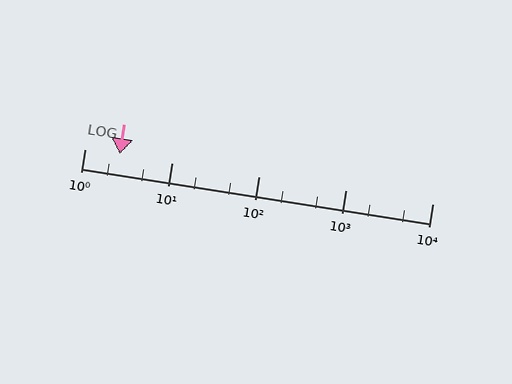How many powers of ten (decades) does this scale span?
The scale spans 4 decades, from 1 to 10000.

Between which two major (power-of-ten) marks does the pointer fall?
The pointer is between 1 and 10.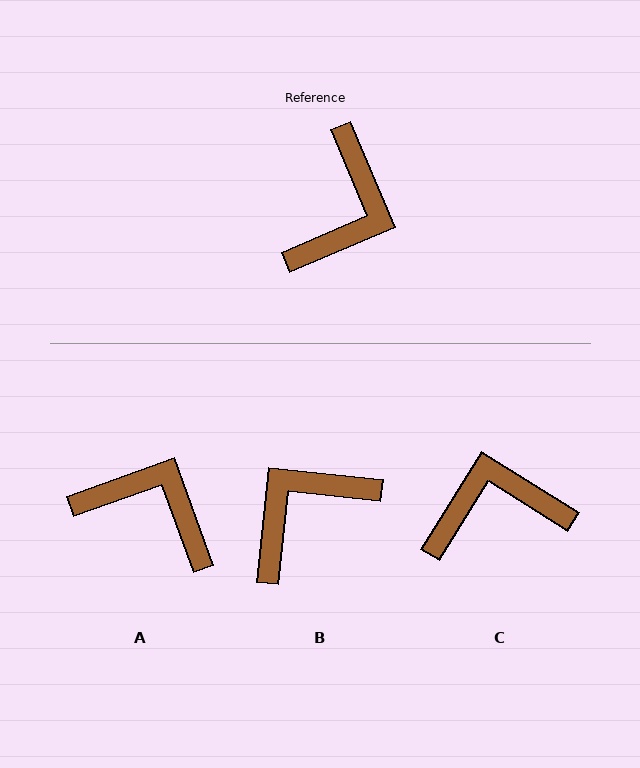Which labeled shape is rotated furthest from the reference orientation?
B, about 151 degrees away.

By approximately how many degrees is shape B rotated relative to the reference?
Approximately 151 degrees counter-clockwise.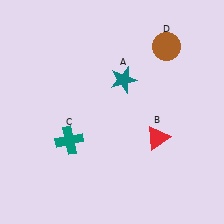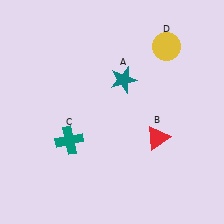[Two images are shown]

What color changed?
The circle (D) changed from brown in Image 1 to yellow in Image 2.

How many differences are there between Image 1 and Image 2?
There is 1 difference between the two images.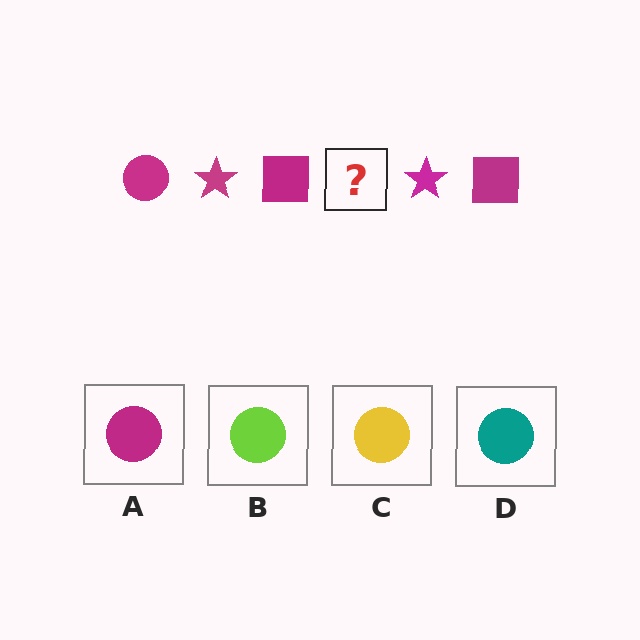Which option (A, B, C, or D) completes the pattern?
A.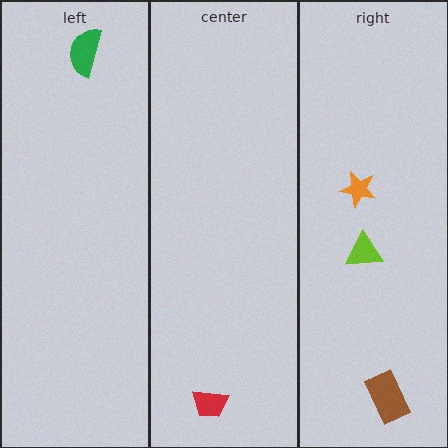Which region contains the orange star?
The right region.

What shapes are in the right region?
The orange star, the brown rectangle, the lime triangle.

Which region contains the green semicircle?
The left region.